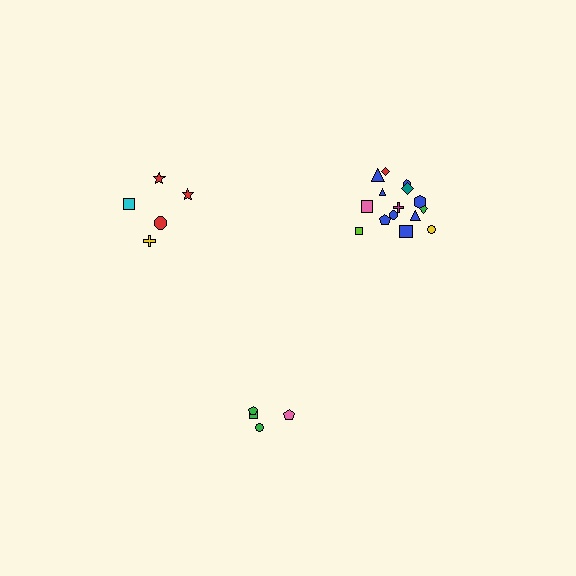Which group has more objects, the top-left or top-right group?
The top-right group.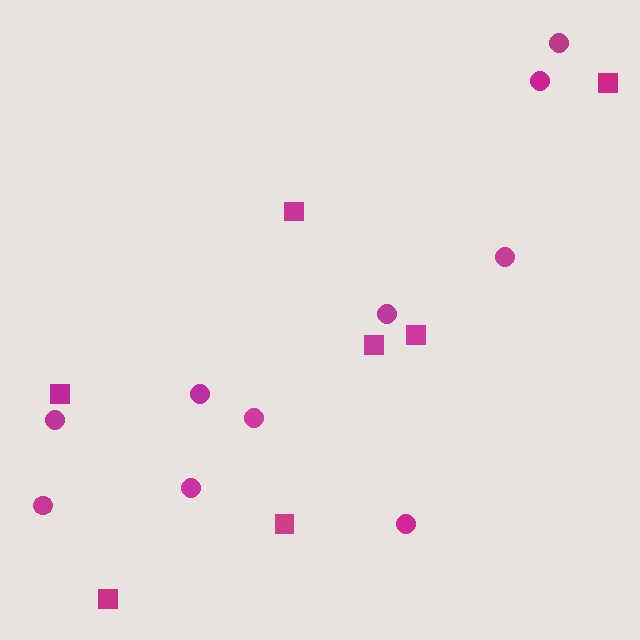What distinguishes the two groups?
There are 2 groups: one group of squares (7) and one group of circles (10).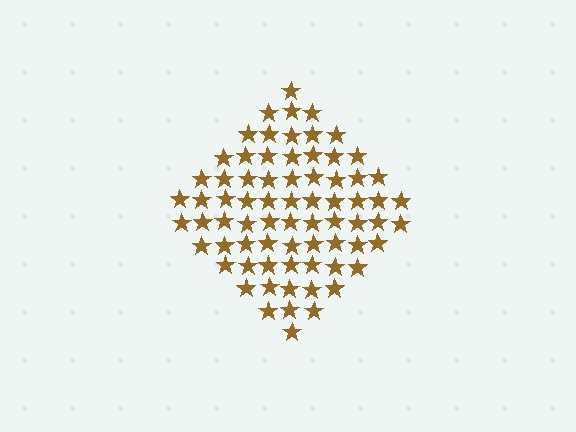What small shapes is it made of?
It is made of small stars.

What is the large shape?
The large shape is a diamond.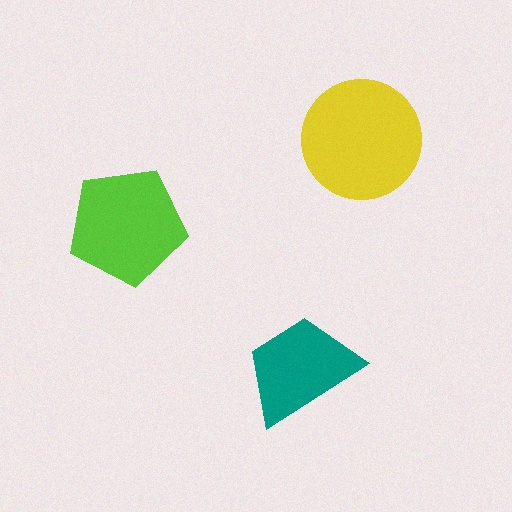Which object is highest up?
The yellow circle is topmost.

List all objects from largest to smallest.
The yellow circle, the lime pentagon, the teal trapezoid.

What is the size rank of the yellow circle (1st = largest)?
1st.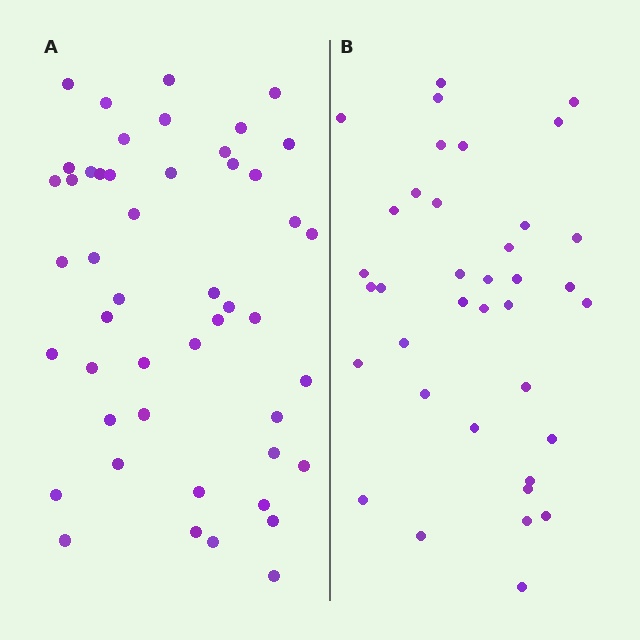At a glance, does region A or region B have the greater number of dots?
Region A (the left region) has more dots.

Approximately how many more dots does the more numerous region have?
Region A has roughly 12 or so more dots than region B.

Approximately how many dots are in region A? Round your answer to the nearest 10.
About 50 dots. (The exact count is 48, which rounds to 50.)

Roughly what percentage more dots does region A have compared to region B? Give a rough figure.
About 30% more.